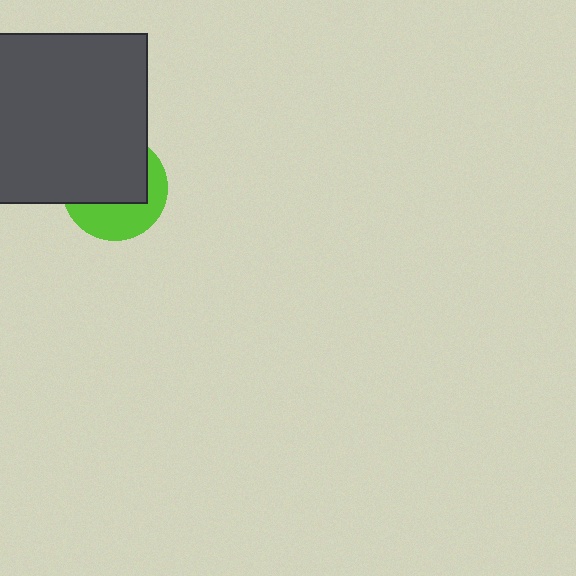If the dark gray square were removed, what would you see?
You would see the complete lime circle.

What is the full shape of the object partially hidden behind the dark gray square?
The partially hidden object is a lime circle.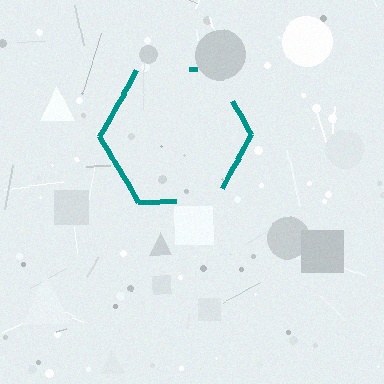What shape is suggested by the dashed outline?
The dashed outline suggests a hexagon.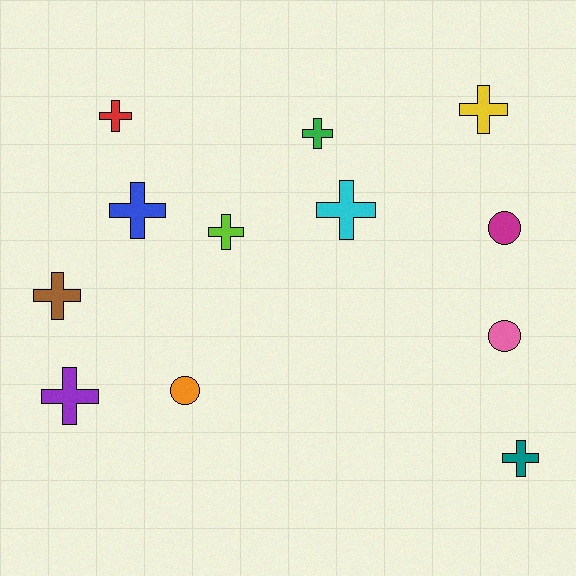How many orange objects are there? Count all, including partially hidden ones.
There is 1 orange object.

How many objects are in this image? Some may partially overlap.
There are 12 objects.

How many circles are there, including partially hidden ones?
There are 3 circles.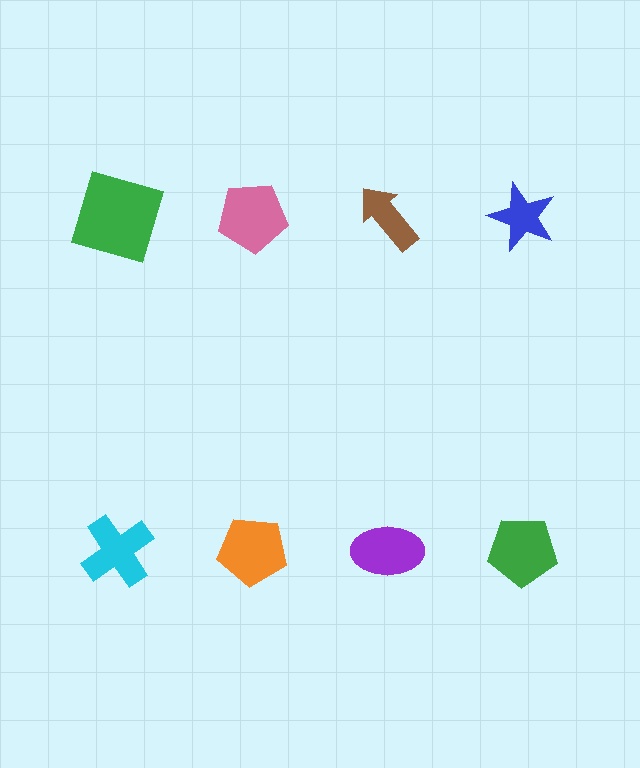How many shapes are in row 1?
4 shapes.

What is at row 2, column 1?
A cyan cross.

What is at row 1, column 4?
A blue star.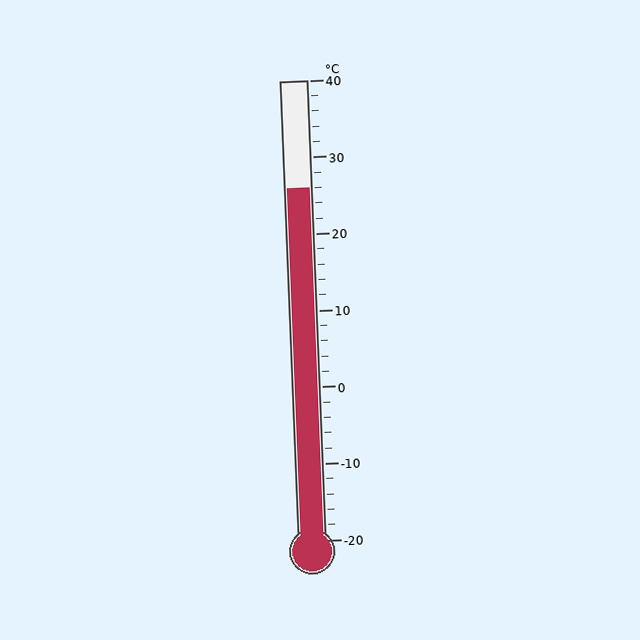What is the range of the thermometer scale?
The thermometer scale ranges from -20°C to 40°C.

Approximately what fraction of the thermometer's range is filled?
The thermometer is filled to approximately 75% of its range.